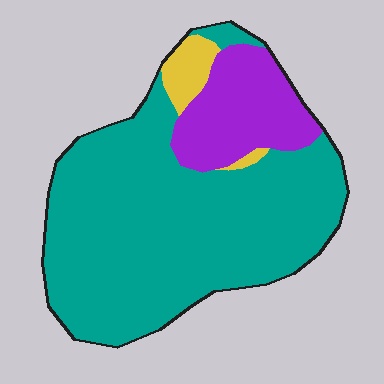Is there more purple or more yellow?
Purple.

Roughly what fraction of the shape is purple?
Purple covers roughly 20% of the shape.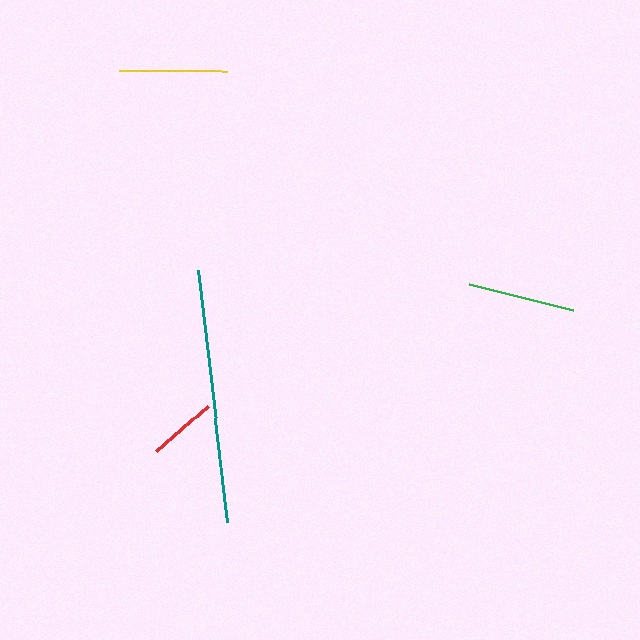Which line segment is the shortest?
The red line is the shortest at approximately 68 pixels.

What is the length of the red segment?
The red segment is approximately 68 pixels long.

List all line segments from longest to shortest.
From longest to shortest: teal, yellow, green, red.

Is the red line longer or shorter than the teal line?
The teal line is longer than the red line.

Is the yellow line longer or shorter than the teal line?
The teal line is longer than the yellow line.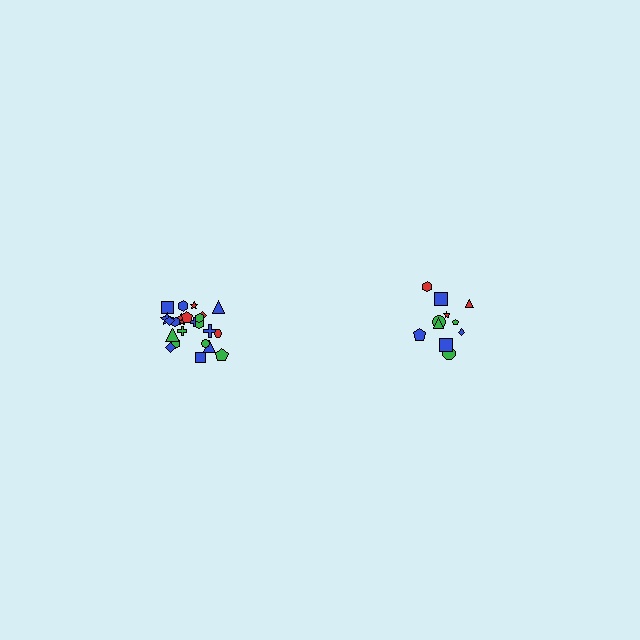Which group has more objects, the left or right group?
The left group.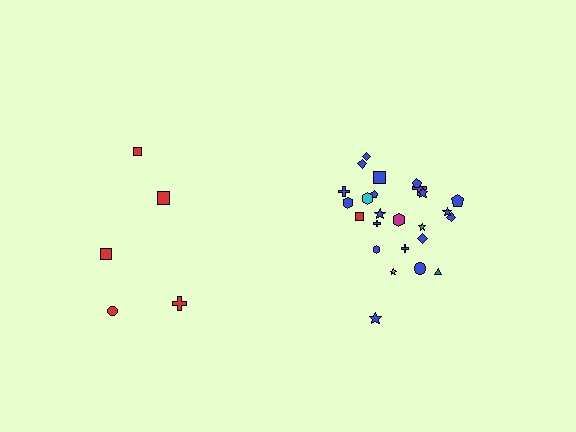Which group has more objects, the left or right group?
The right group.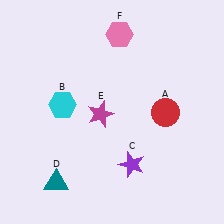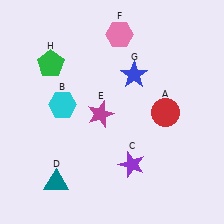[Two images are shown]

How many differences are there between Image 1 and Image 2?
There are 2 differences between the two images.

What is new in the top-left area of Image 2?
A green pentagon (H) was added in the top-left area of Image 2.